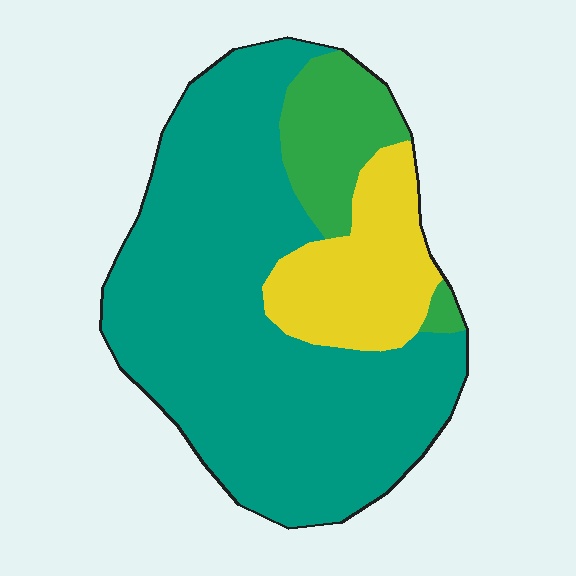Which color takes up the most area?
Teal, at roughly 70%.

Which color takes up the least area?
Green, at roughly 15%.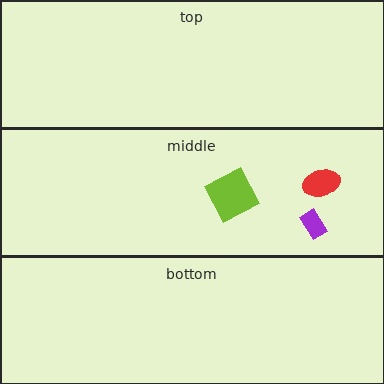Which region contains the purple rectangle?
The middle region.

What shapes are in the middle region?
The red ellipse, the lime square, the purple rectangle.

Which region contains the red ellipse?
The middle region.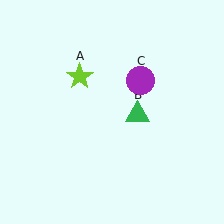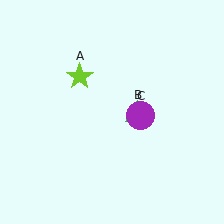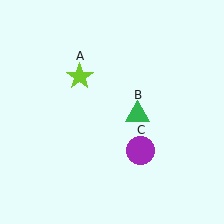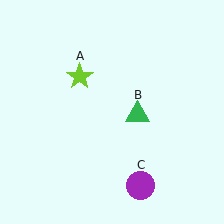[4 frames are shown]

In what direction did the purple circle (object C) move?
The purple circle (object C) moved down.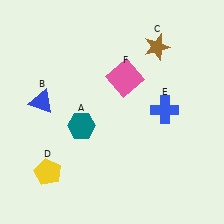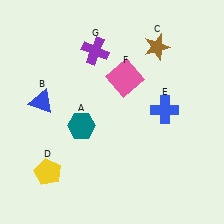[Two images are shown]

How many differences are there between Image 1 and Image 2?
There is 1 difference between the two images.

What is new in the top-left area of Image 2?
A purple cross (G) was added in the top-left area of Image 2.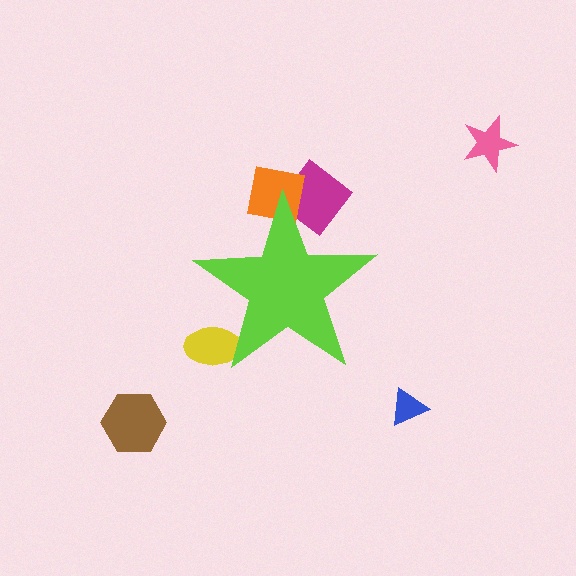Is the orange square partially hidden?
Yes, the orange square is partially hidden behind the lime star.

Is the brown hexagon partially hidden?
No, the brown hexagon is fully visible.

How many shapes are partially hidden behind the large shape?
3 shapes are partially hidden.